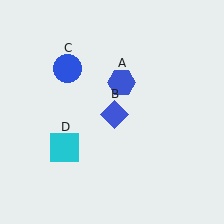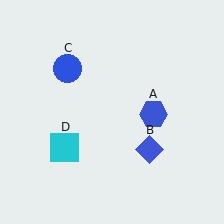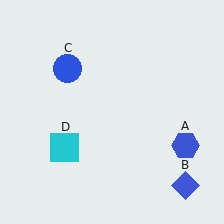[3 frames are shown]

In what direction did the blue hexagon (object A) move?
The blue hexagon (object A) moved down and to the right.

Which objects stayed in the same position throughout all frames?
Blue circle (object C) and cyan square (object D) remained stationary.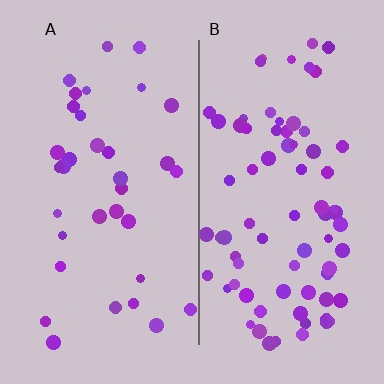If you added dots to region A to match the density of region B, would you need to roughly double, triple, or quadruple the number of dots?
Approximately double.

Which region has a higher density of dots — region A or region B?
B (the right).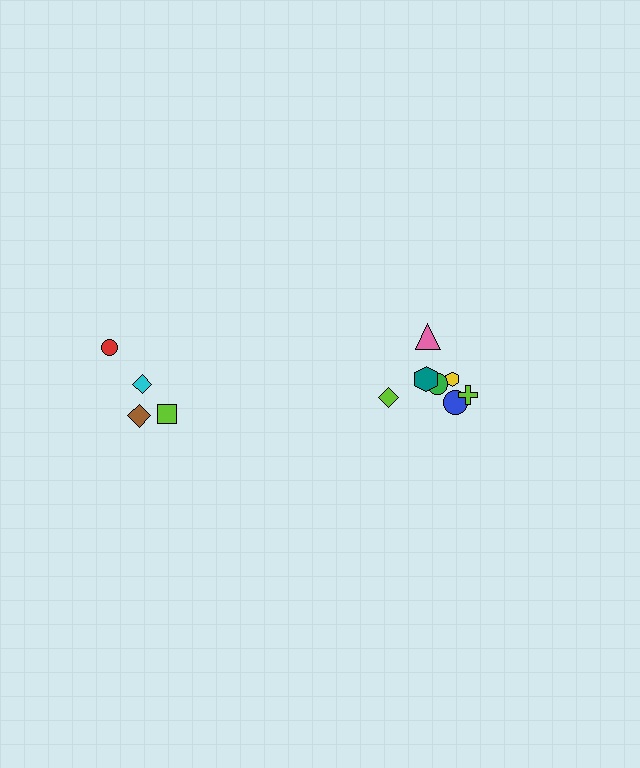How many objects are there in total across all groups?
There are 11 objects.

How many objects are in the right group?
There are 7 objects.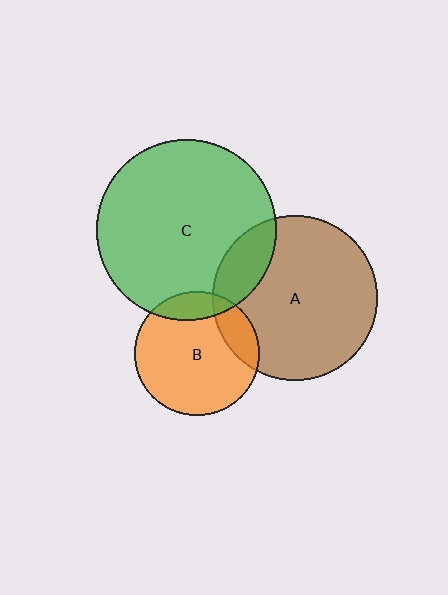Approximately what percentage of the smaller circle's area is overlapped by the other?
Approximately 15%.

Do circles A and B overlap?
Yes.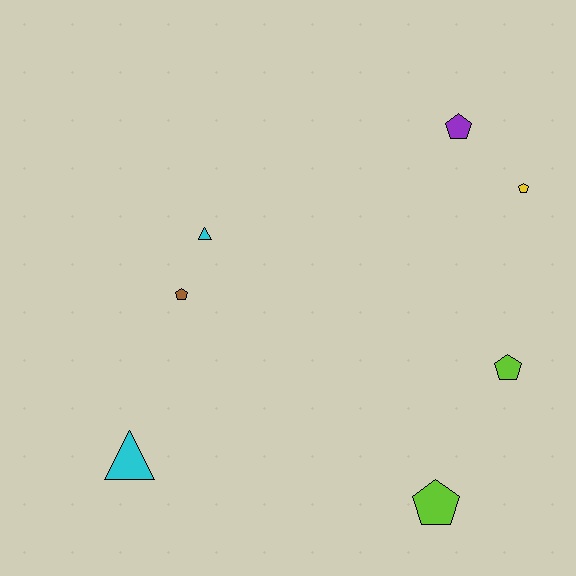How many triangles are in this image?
There are 2 triangles.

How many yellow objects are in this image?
There is 1 yellow object.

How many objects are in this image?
There are 7 objects.